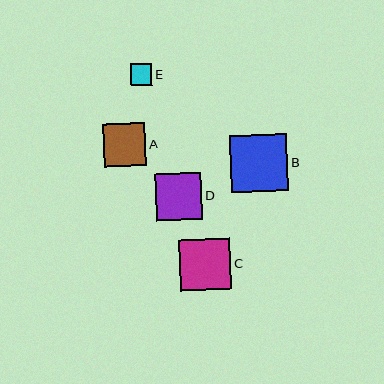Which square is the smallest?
Square E is the smallest with a size of approximately 22 pixels.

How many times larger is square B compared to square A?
Square B is approximately 1.3 times the size of square A.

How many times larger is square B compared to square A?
Square B is approximately 1.3 times the size of square A.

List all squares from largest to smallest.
From largest to smallest: B, C, D, A, E.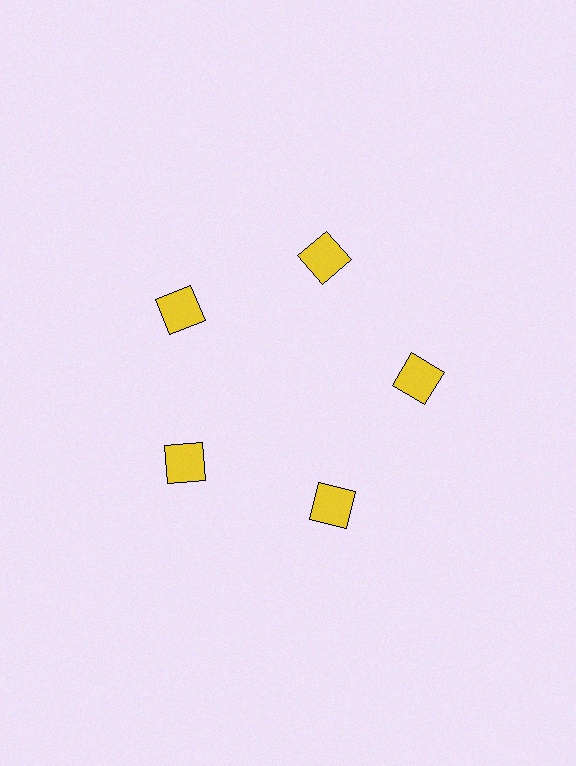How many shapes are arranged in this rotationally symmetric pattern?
There are 5 shapes, arranged in 5 groups of 1.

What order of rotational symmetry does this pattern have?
This pattern has 5-fold rotational symmetry.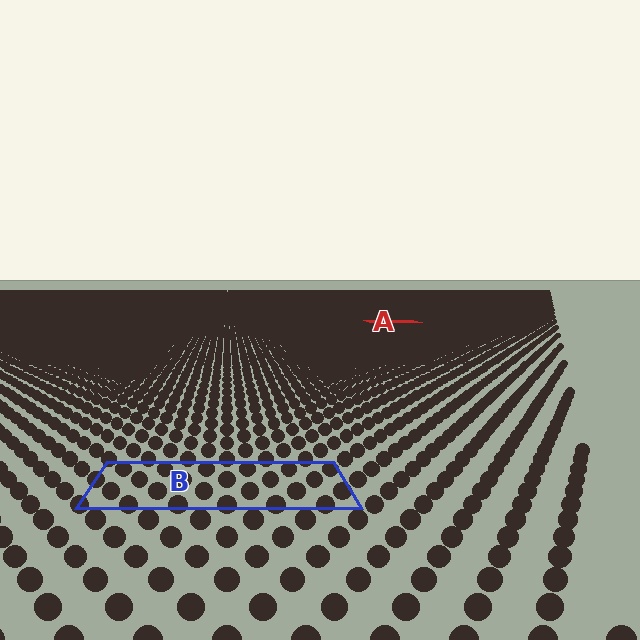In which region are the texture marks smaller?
The texture marks are smaller in region A, because it is farther away.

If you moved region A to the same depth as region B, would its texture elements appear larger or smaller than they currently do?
They would appear larger. At a closer depth, the same texture elements are projected at a bigger on-screen size.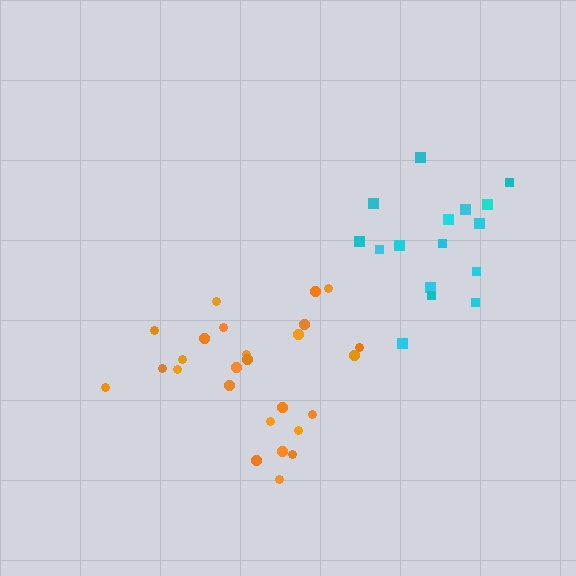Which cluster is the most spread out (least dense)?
Cyan.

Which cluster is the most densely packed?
Orange.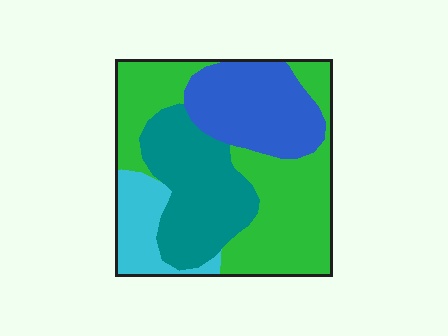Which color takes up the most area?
Green, at roughly 40%.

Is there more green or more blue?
Green.